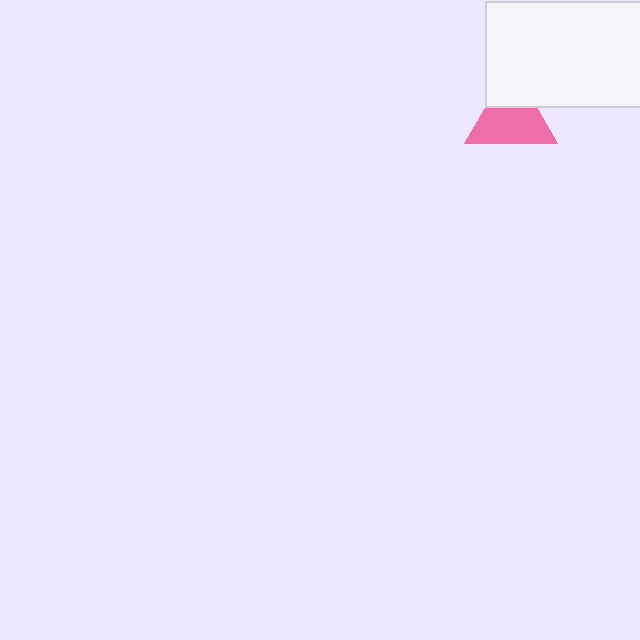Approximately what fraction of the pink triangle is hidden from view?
Roughly 31% of the pink triangle is hidden behind the white rectangle.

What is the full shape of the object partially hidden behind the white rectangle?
The partially hidden object is a pink triangle.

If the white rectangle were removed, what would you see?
You would see the complete pink triangle.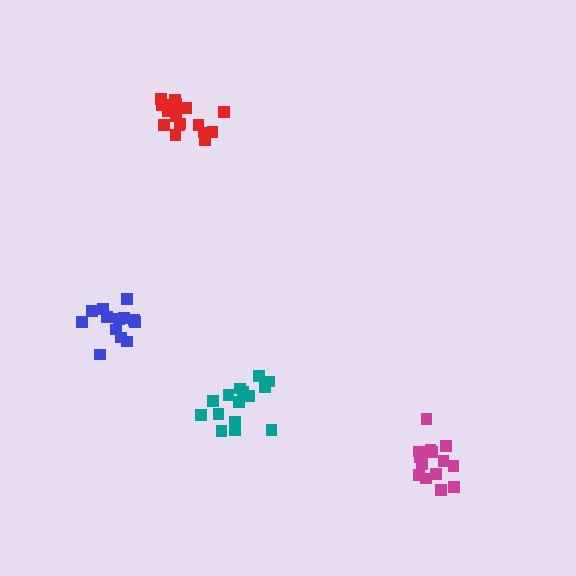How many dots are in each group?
Group 1: 14 dots, Group 2: 13 dots, Group 3: 15 dots, Group 4: 17 dots (59 total).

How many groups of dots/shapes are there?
There are 4 groups.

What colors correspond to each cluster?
The clusters are colored: magenta, blue, teal, red.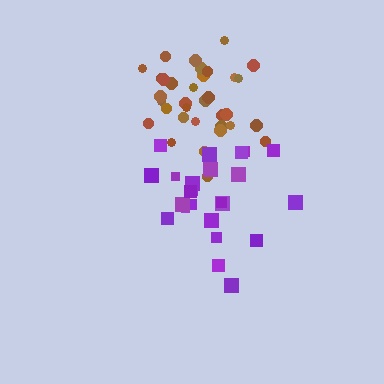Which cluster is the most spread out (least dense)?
Purple.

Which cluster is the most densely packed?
Brown.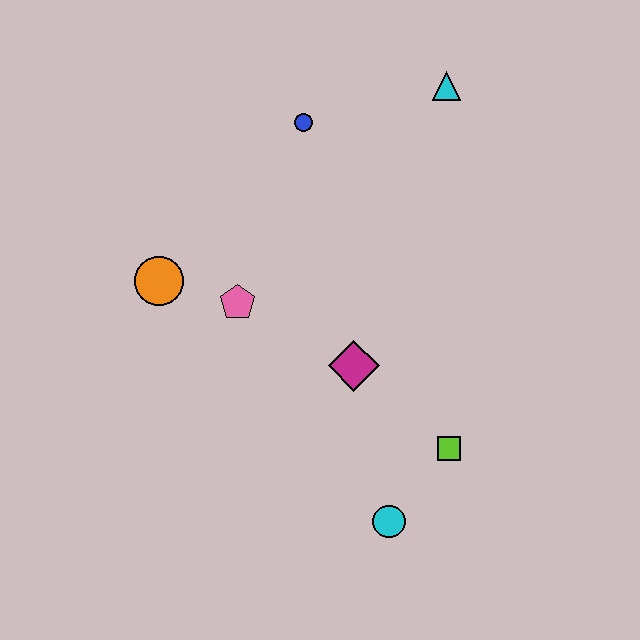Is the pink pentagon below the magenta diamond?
No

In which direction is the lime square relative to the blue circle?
The lime square is below the blue circle.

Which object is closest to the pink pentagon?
The orange circle is closest to the pink pentagon.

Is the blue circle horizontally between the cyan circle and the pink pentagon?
Yes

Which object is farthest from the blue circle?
The cyan circle is farthest from the blue circle.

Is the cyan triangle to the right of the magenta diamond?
Yes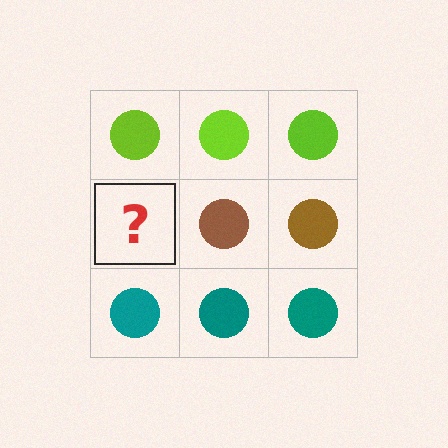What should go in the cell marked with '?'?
The missing cell should contain a brown circle.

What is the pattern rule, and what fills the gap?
The rule is that each row has a consistent color. The gap should be filled with a brown circle.